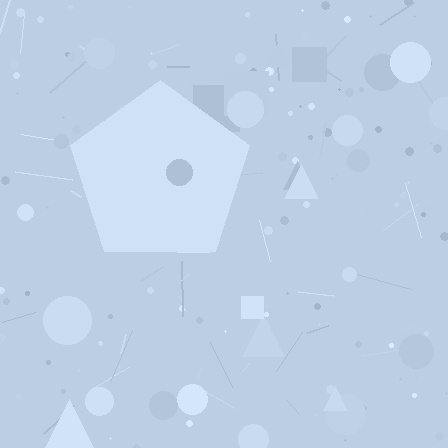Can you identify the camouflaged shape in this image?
The camouflaged shape is a pentagon.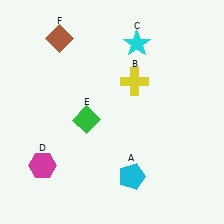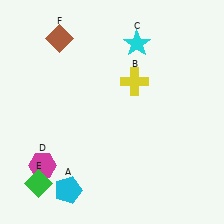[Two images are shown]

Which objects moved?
The objects that moved are: the cyan pentagon (A), the green diamond (E).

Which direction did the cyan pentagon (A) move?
The cyan pentagon (A) moved left.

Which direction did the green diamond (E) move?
The green diamond (E) moved down.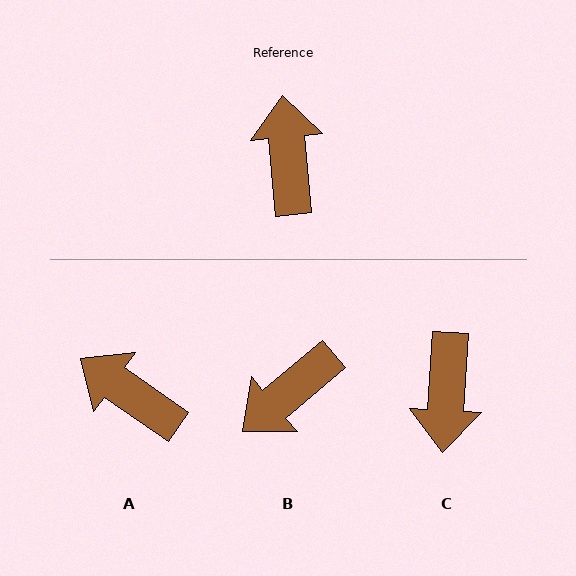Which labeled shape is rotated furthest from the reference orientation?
C, about 171 degrees away.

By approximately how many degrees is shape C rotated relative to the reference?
Approximately 171 degrees counter-clockwise.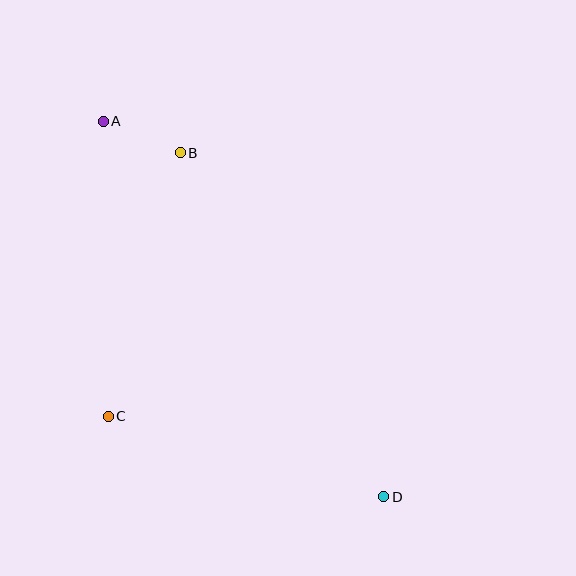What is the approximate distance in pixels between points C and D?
The distance between C and D is approximately 287 pixels.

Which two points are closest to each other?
Points A and B are closest to each other.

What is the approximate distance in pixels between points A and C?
The distance between A and C is approximately 295 pixels.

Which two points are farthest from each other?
Points A and D are farthest from each other.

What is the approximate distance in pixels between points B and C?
The distance between B and C is approximately 273 pixels.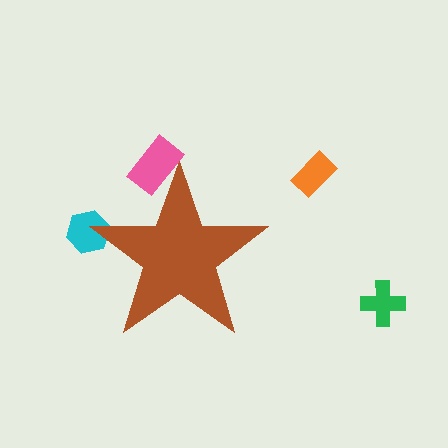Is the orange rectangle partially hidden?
No, the orange rectangle is fully visible.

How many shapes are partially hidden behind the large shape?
2 shapes are partially hidden.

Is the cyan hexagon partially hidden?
Yes, the cyan hexagon is partially hidden behind the brown star.